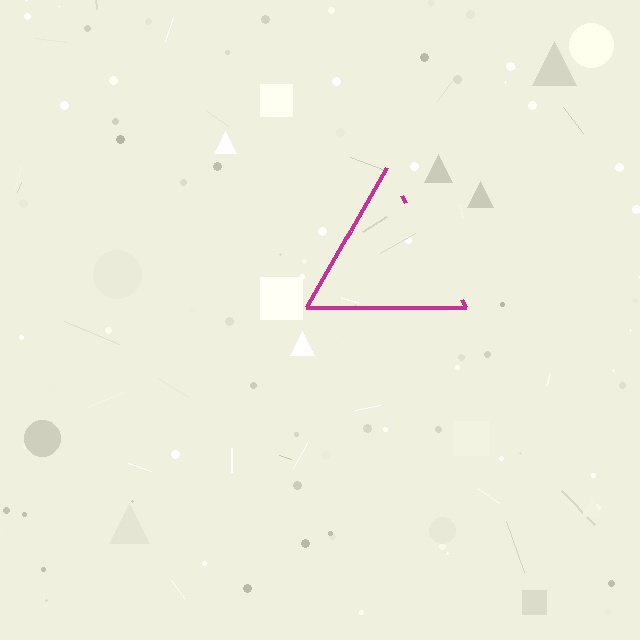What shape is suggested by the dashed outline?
The dashed outline suggests a triangle.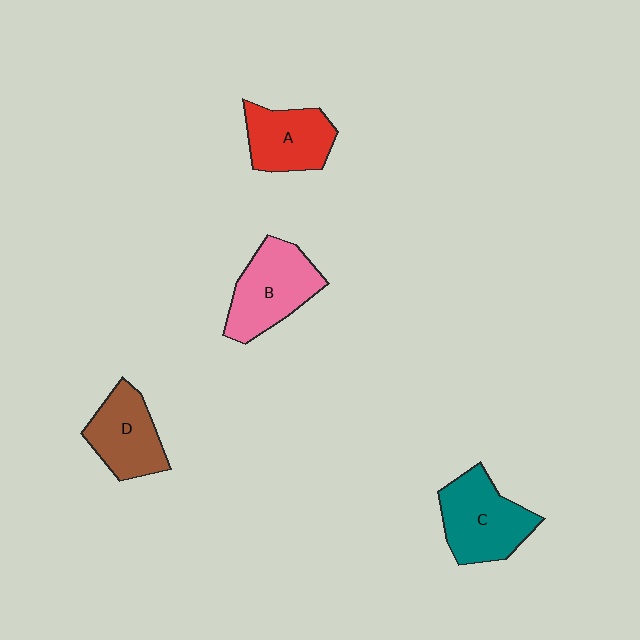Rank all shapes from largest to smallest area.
From largest to smallest: C (teal), B (pink), D (brown), A (red).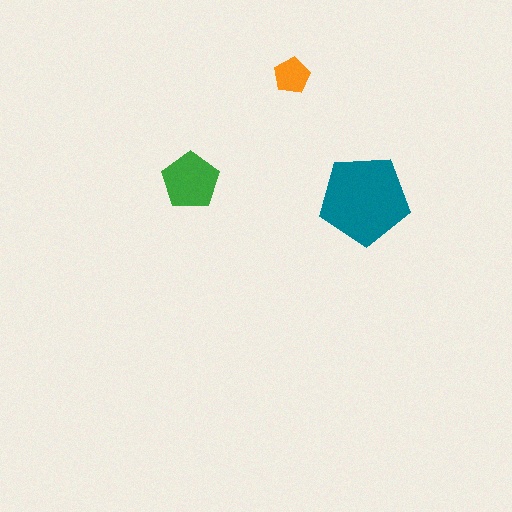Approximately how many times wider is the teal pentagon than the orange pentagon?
About 2.5 times wider.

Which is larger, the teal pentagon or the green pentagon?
The teal one.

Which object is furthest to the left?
The green pentagon is leftmost.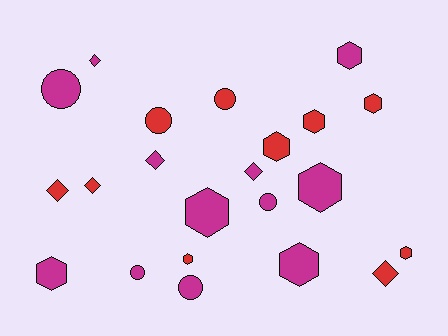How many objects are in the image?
There are 22 objects.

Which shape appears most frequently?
Hexagon, with 10 objects.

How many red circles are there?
There are 2 red circles.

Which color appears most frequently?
Magenta, with 12 objects.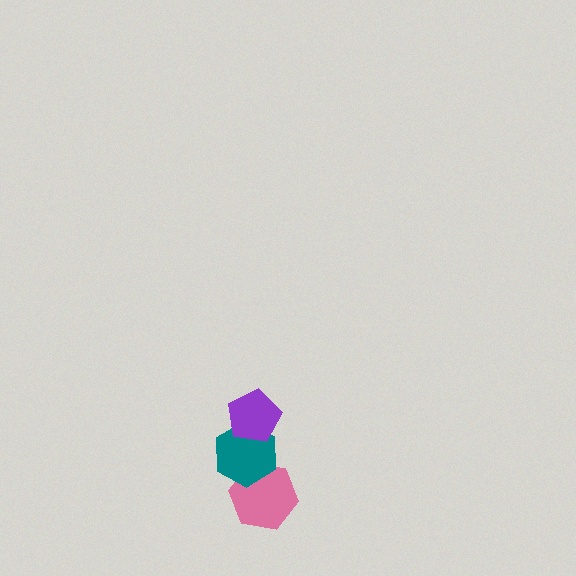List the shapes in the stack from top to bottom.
From top to bottom: the purple pentagon, the teal hexagon, the pink hexagon.